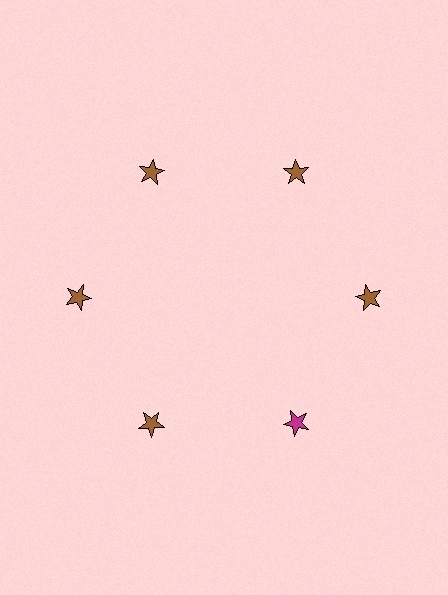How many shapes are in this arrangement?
There are 6 shapes arranged in a ring pattern.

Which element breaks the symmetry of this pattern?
The magenta star at roughly the 5 o'clock position breaks the symmetry. All other shapes are brown stars.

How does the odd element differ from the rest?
It has a different color: magenta instead of brown.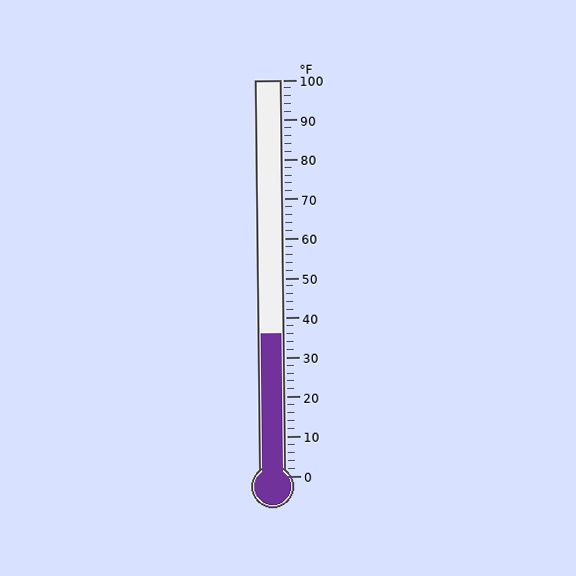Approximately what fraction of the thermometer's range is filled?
The thermometer is filled to approximately 35% of its range.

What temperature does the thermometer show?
The thermometer shows approximately 36°F.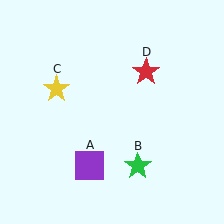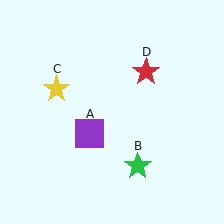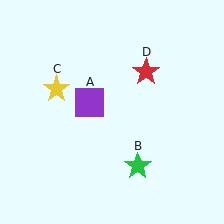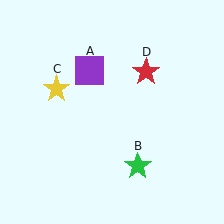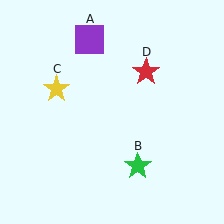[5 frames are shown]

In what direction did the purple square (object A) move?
The purple square (object A) moved up.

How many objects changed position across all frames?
1 object changed position: purple square (object A).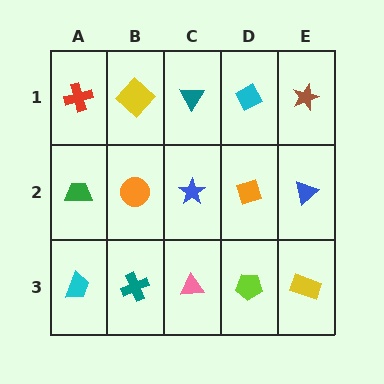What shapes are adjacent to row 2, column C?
A teal triangle (row 1, column C), a pink triangle (row 3, column C), an orange circle (row 2, column B), an orange diamond (row 2, column D).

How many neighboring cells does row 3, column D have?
3.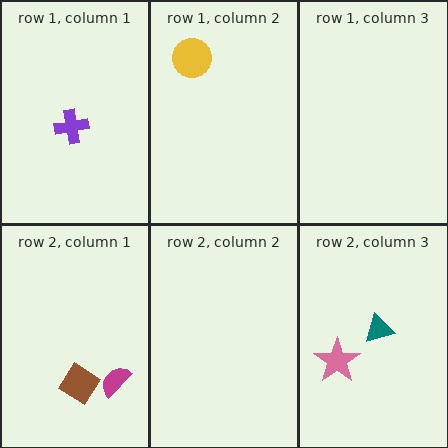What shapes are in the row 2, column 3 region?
The pink star, the teal triangle.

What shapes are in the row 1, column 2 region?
The yellow circle.